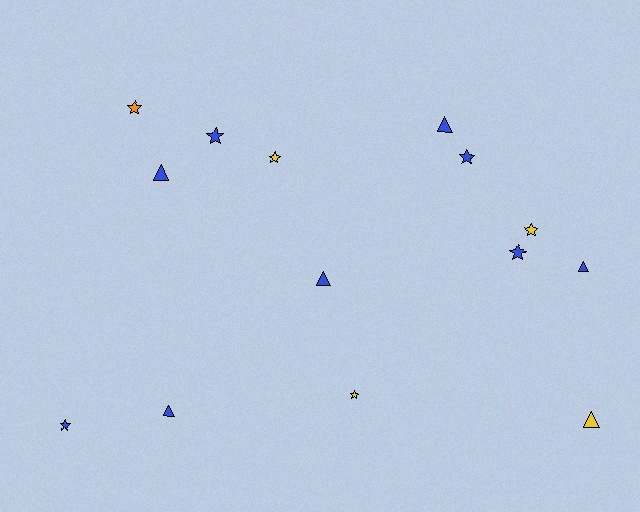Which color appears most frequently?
Blue, with 9 objects.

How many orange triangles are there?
There are no orange triangles.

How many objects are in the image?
There are 14 objects.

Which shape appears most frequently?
Star, with 8 objects.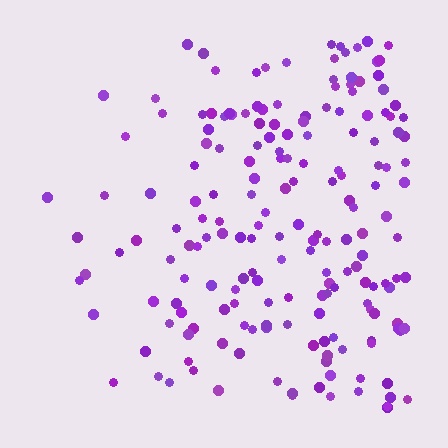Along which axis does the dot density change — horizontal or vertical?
Horizontal.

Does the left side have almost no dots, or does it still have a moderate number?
Still a moderate number, just noticeably fewer than the right.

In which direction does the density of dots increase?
From left to right, with the right side densest.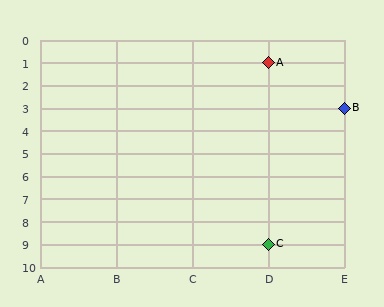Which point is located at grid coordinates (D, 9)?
Point C is at (D, 9).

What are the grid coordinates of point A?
Point A is at grid coordinates (D, 1).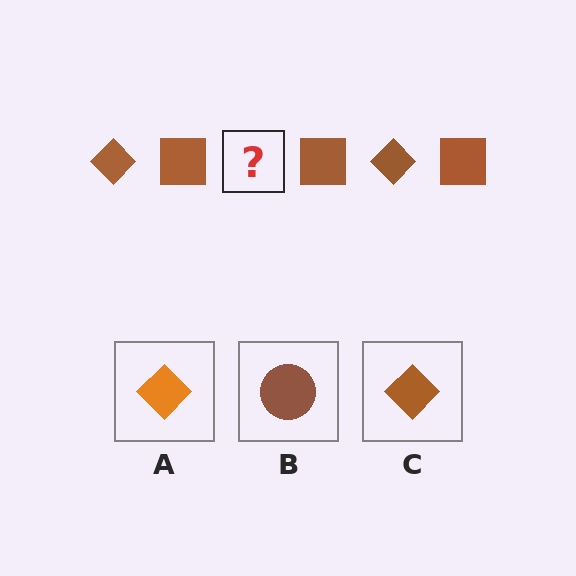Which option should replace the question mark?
Option C.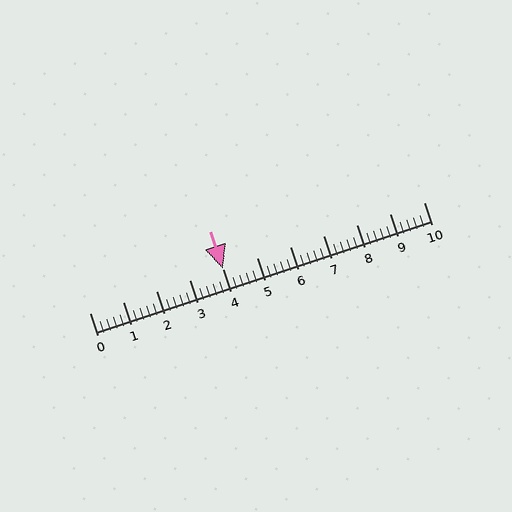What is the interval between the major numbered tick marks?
The major tick marks are spaced 1 units apart.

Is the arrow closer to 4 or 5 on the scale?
The arrow is closer to 4.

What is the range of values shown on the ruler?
The ruler shows values from 0 to 10.